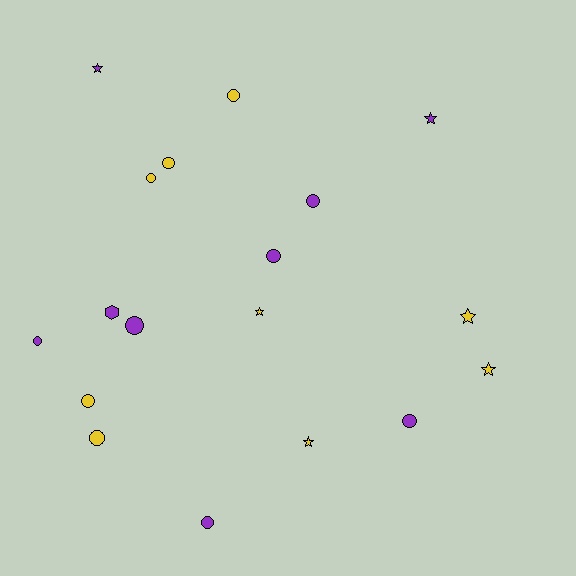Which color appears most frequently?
Purple, with 9 objects.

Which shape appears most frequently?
Circle, with 11 objects.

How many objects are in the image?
There are 18 objects.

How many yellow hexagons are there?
There are no yellow hexagons.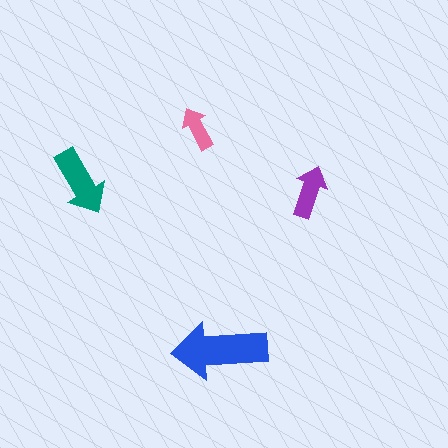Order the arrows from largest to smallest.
the blue one, the teal one, the purple one, the pink one.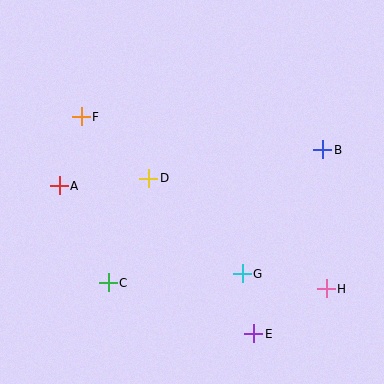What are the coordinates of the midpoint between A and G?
The midpoint between A and G is at (151, 230).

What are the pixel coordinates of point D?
Point D is at (149, 178).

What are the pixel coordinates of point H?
Point H is at (326, 289).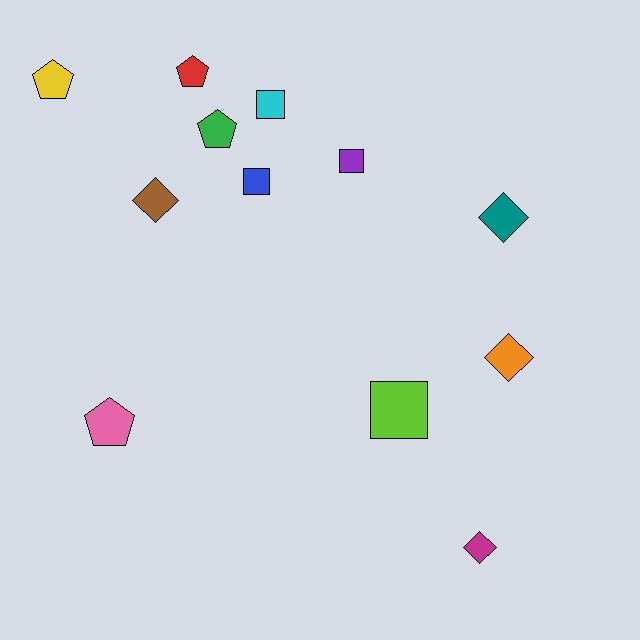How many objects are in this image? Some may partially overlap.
There are 12 objects.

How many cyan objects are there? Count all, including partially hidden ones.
There is 1 cyan object.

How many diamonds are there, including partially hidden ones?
There are 4 diamonds.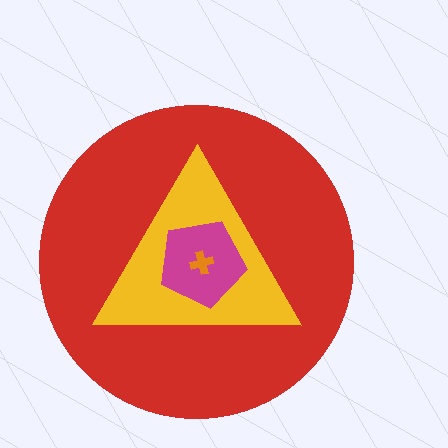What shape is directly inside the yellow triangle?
The magenta pentagon.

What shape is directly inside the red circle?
The yellow triangle.